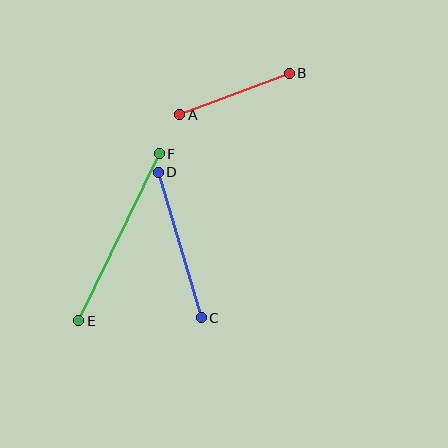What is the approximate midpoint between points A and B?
The midpoint is at approximately (234, 94) pixels.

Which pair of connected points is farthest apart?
Points E and F are farthest apart.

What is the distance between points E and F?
The distance is approximately 185 pixels.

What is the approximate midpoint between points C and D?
The midpoint is at approximately (180, 245) pixels.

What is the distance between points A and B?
The distance is approximately 117 pixels.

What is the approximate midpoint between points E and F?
The midpoint is at approximately (119, 237) pixels.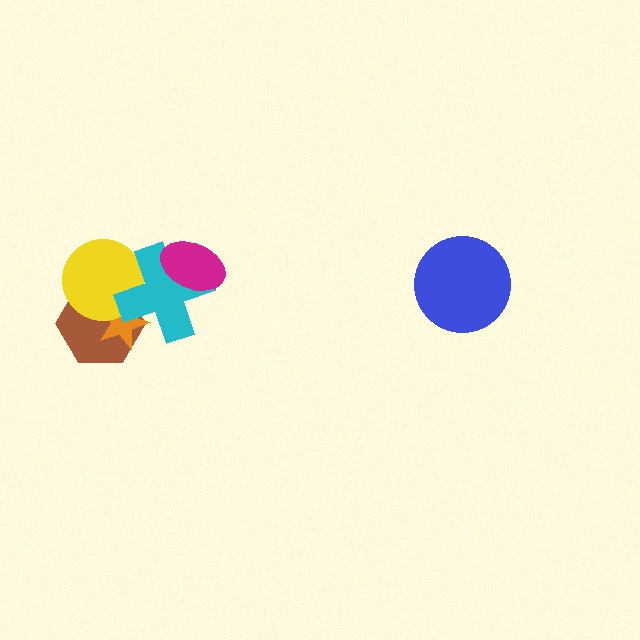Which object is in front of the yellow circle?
The cyan cross is in front of the yellow circle.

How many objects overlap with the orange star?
3 objects overlap with the orange star.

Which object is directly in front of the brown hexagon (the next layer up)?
The orange star is directly in front of the brown hexagon.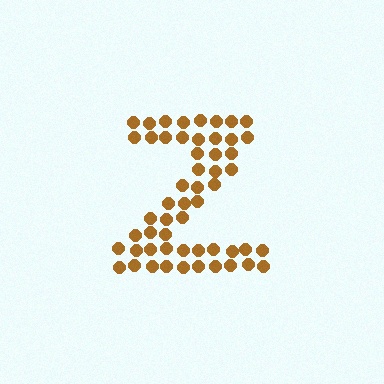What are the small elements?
The small elements are circles.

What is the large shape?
The large shape is the letter Z.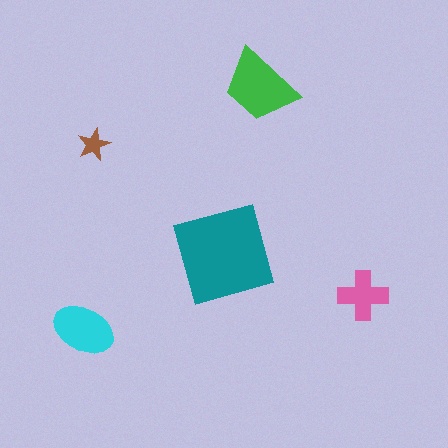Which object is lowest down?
The cyan ellipse is bottommost.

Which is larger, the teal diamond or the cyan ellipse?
The teal diamond.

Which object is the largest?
The teal diamond.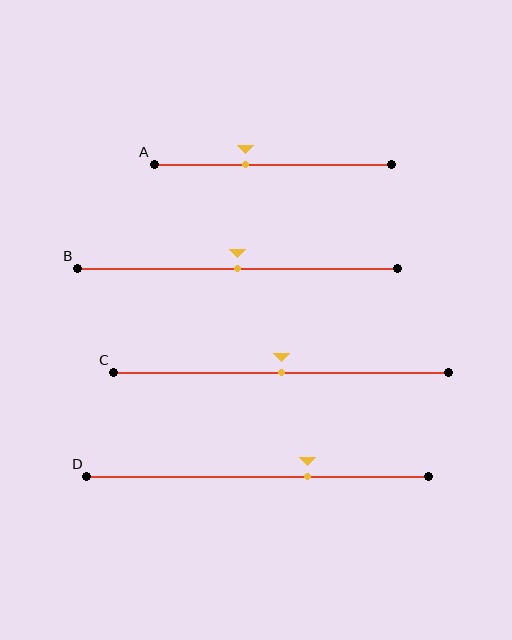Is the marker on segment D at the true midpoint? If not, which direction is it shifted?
No, the marker on segment D is shifted to the right by about 15% of the segment length.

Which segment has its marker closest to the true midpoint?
Segment B has its marker closest to the true midpoint.